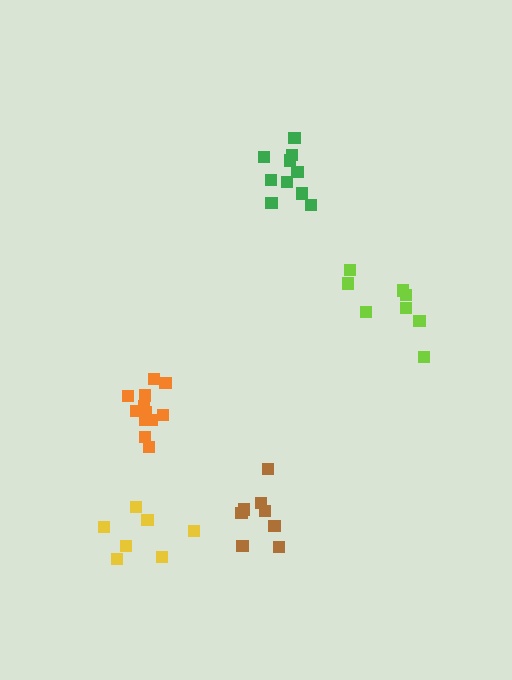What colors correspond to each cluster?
The clusters are colored: orange, green, lime, yellow, brown.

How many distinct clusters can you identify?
There are 5 distinct clusters.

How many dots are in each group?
Group 1: 12 dots, Group 2: 10 dots, Group 3: 8 dots, Group 4: 7 dots, Group 5: 8 dots (45 total).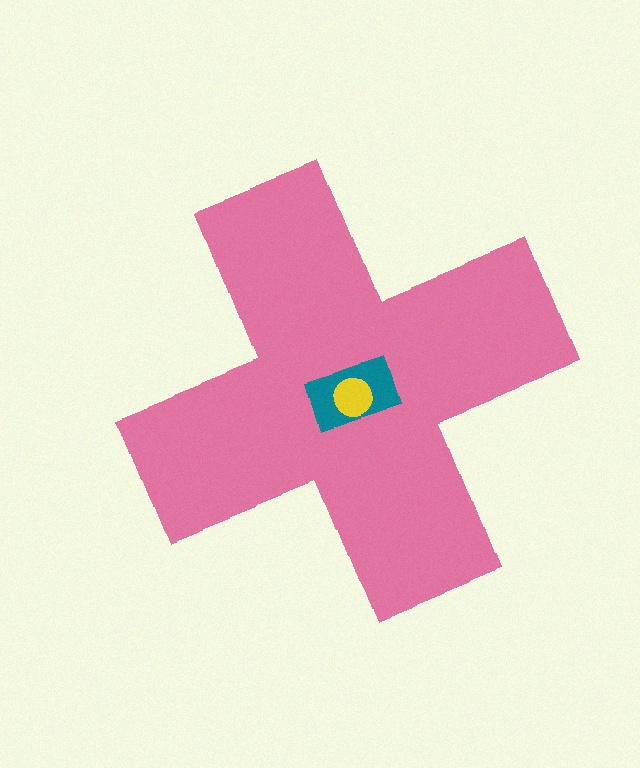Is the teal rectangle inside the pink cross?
Yes.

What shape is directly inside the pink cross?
The teal rectangle.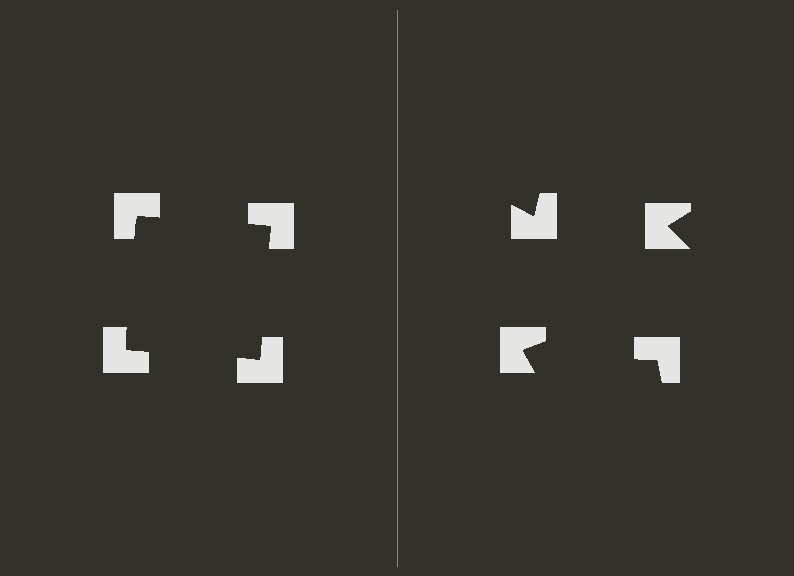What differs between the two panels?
The notched squares are positioned identically on both sides; only the wedge orientations differ. On the left they align to a square; on the right they are misaligned.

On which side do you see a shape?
An illusory square appears on the left side. On the right side the wedge cuts are rotated, so no coherent shape forms.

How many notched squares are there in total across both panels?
8 — 4 on each side.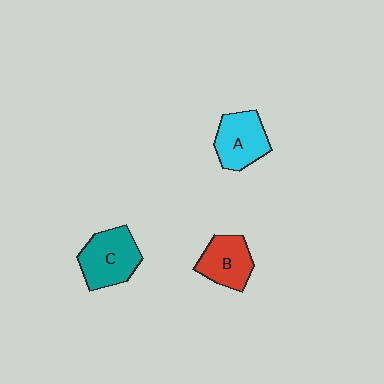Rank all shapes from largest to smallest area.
From largest to smallest: C (teal), A (cyan), B (red).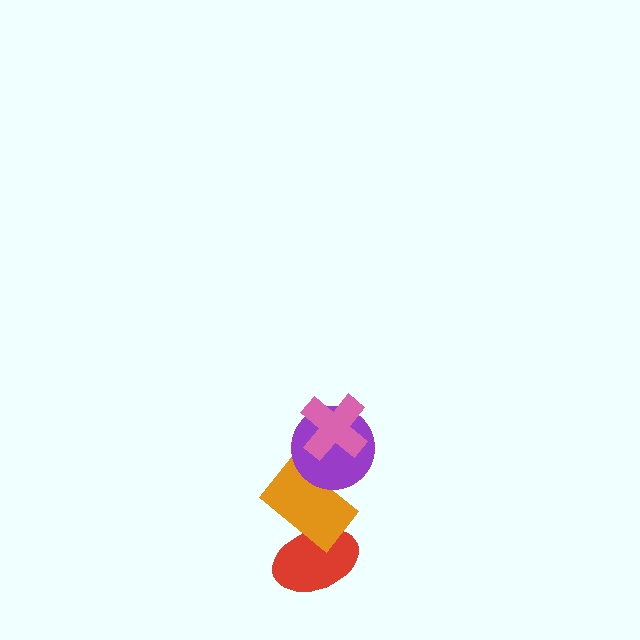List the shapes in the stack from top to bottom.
From top to bottom: the pink cross, the purple circle, the orange rectangle, the red ellipse.